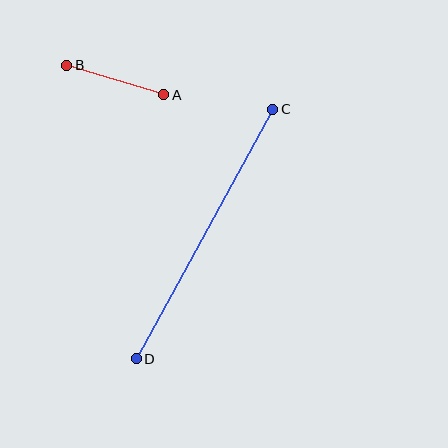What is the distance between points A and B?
The distance is approximately 101 pixels.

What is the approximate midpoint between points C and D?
The midpoint is at approximately (205, 234) pixels.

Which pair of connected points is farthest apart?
Points C and D are farthest apart.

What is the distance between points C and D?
The distance is approximately 284 pixels.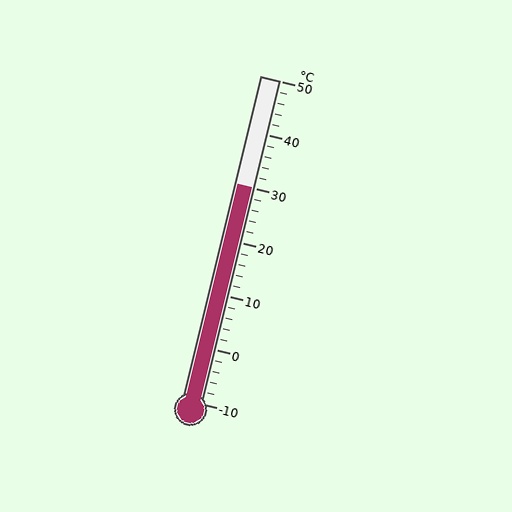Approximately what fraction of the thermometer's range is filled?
The thermometer is filled to approximately 65% of its range.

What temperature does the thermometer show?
The thermometer shows approximately 30°C.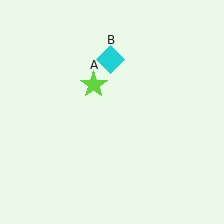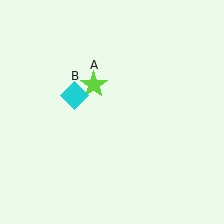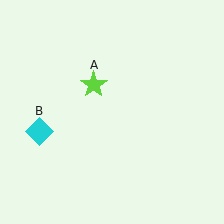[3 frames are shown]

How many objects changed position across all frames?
1 object changed position: cyan diamond (object B).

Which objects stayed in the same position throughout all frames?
Lime star (object A) remained stationary.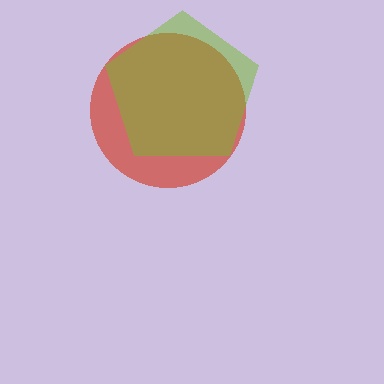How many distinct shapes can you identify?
There are 2 distinct shapes: a red circle, a lime pentagon.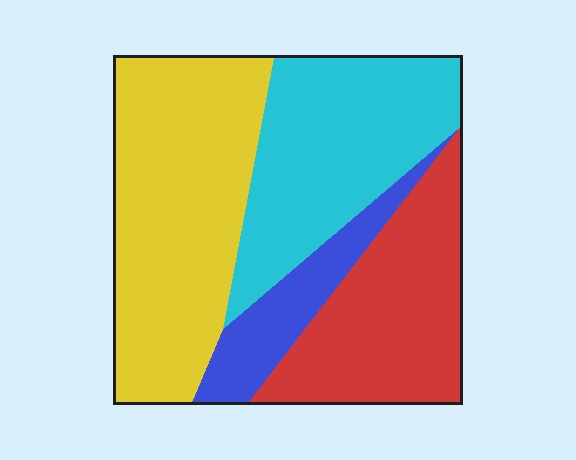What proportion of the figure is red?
Red takes up about one quarter (1/4) of the figure.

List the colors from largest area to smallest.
From largest to smallest: yellow, cyan, red, blue.